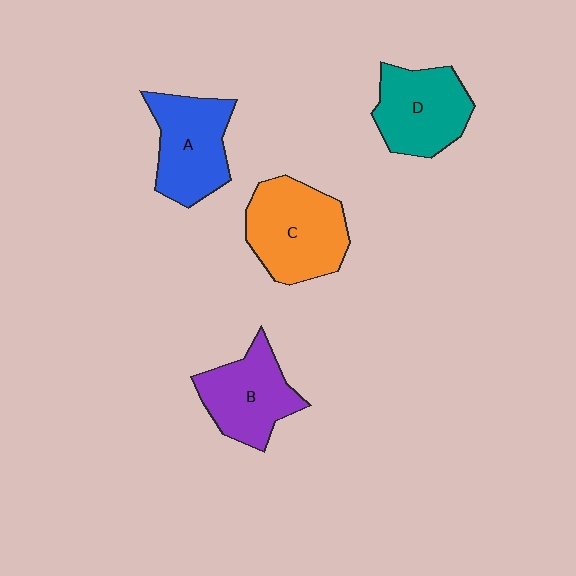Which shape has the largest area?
Shape C (orange).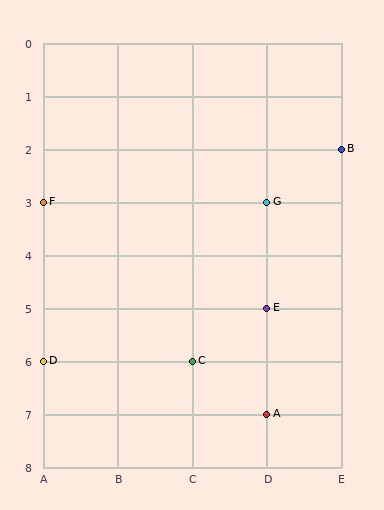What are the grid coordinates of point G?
Point G is at grid coordinates (D, 3).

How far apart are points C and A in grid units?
Points C and A are 1 column and 1 row apart (about 1.4 grid units diagonally).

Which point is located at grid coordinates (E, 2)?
Point B is at (E, 2).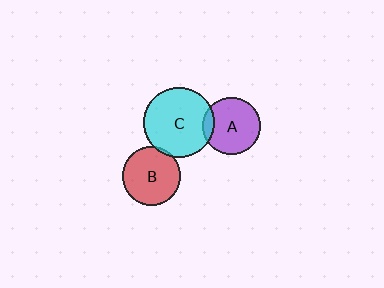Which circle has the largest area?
Circle C (cyan).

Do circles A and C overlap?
Yes.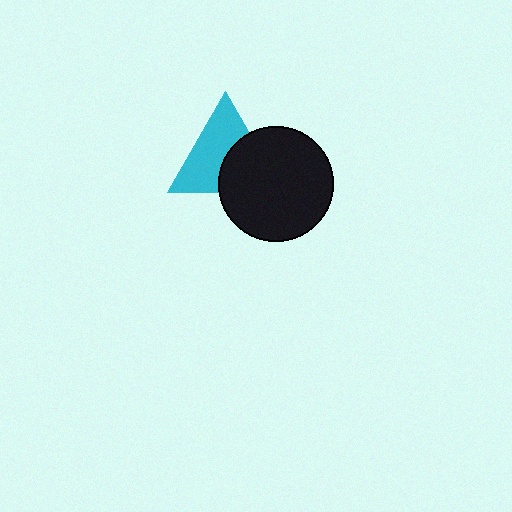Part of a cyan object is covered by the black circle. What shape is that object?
It is a triangle.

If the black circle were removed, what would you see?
You would see the complete cyan triangle.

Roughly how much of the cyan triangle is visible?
About half of it is visible (roughly 58%).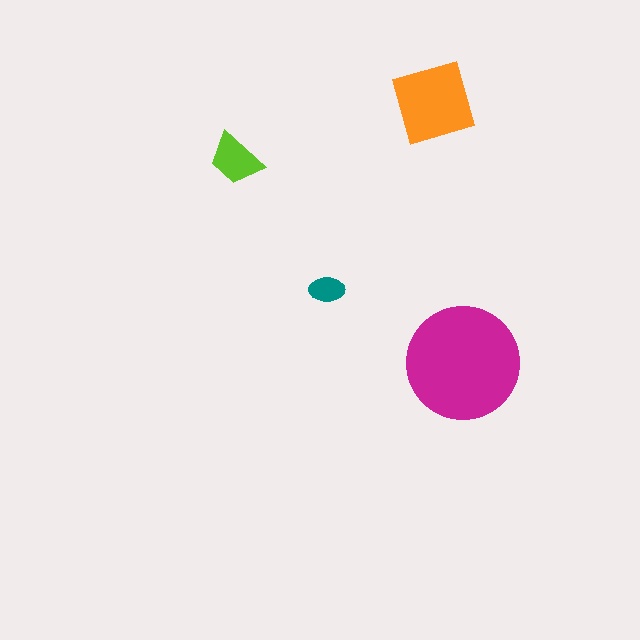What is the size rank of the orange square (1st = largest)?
2nd.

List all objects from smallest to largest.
The teal ellipse, the lime trapezoid, the orange square, the magenta circle.